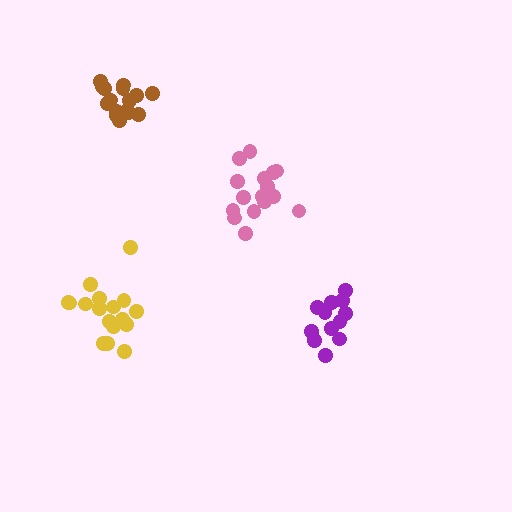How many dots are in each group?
Group 1: 17 dots, Group 2: 16 dots, Group 3: 16 dots, Group 4: 12 dots (61 total).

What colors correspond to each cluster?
The clusters are colored: yellow, pink, brown, purple.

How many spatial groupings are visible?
There are 4 spatial groupings.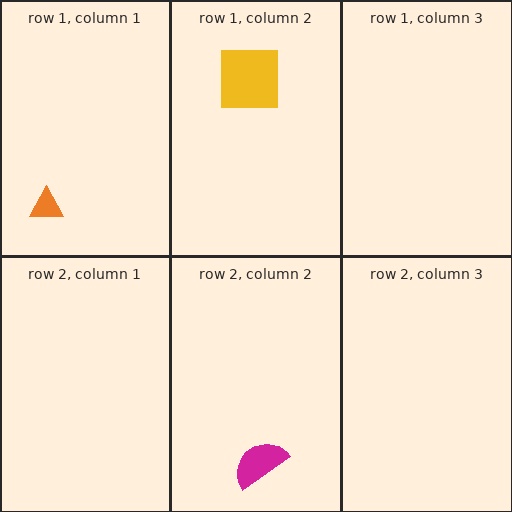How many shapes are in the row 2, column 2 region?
1.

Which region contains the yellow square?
The row 1, column 2 region.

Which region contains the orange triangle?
The row 1, column 1 region.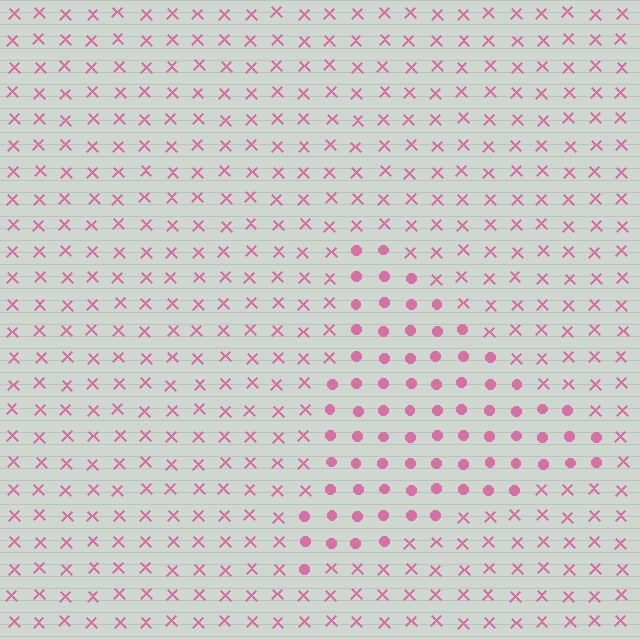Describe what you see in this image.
The image is filled with small pink elements arranged in a uniform grid. A triangle-shaped region contains circles, while the surrounding area contains X marks. The boundary is defined purely by the change in element shape.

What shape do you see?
I see a triangle.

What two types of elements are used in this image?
The image uses circles inside the triangle region and X marks outside it.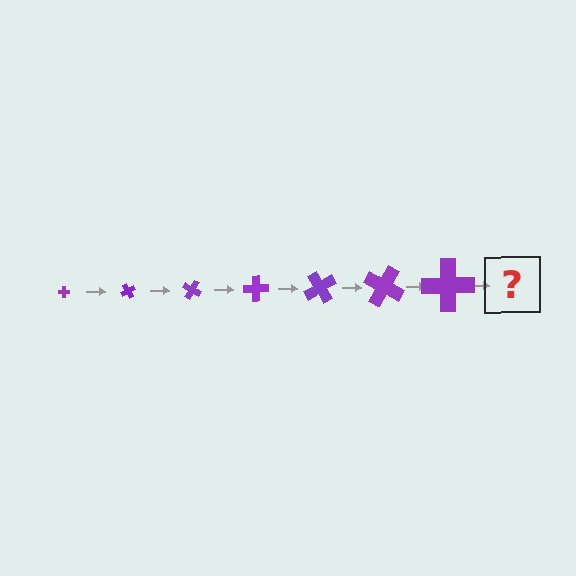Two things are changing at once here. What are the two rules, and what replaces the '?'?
The two rules are that the cross grows larger each step and it rotates 60 degrees each step. The '?' should be a cross, larger than the previous one and rotated 420 degrees from the start.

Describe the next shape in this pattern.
It should be a cross, larger than the previous one and rotated 420 degrees from the start.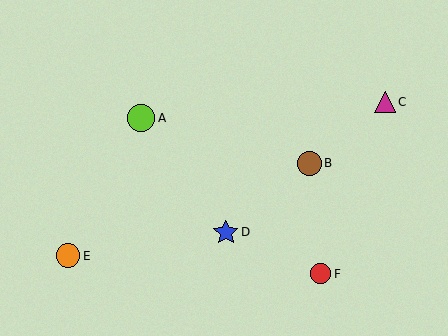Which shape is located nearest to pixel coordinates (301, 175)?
The brown circle (labeled B) at (309, 163) is nearest to that location.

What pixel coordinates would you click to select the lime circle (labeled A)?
Click at (141, 118) to select the lime circle A.